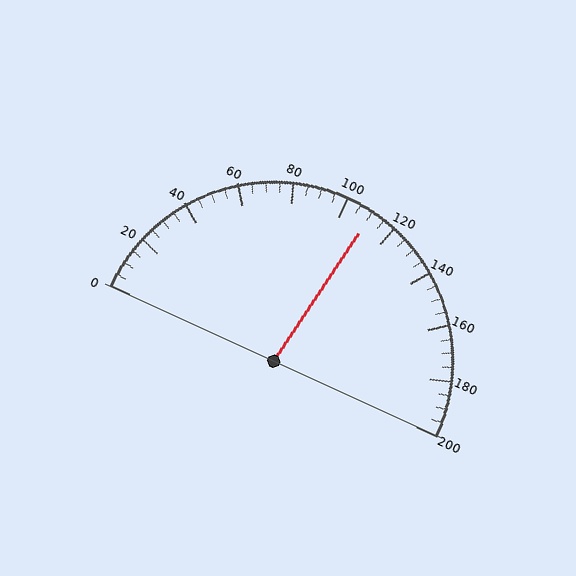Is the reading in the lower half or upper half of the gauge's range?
The reading is in the upper half of the range (0 to 200).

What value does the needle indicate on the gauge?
The needle indicates approximately 110.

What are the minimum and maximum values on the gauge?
The gauge ranges from 0 to 200.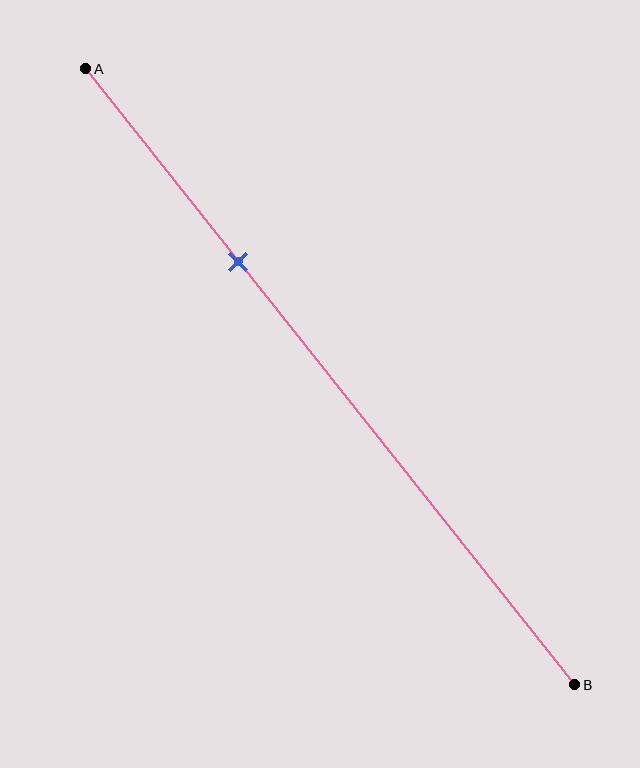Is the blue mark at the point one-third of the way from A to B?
Yes, the mark is approximately at the one-third point.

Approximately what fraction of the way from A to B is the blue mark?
The blue mark is approximately 30% of the way from A to B.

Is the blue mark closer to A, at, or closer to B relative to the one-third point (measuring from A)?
The blue mark is approximately at the one-third point of segment AB.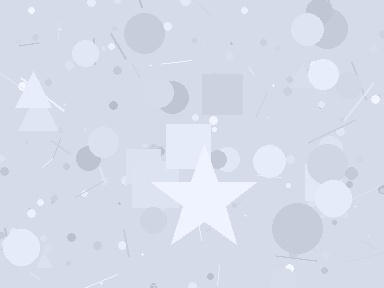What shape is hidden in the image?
A star is hidden in the image.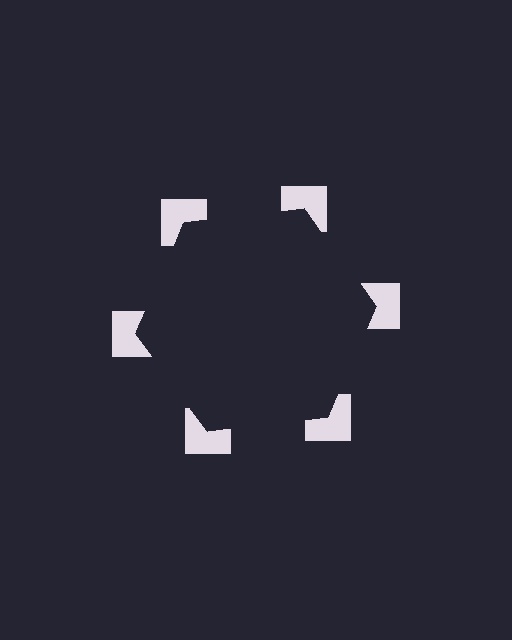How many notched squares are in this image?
There are 6 — one at each vertex of the illusory hexagon.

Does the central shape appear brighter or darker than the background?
It typically appears slightly darker than the background, even though no actual brightness change is drawn.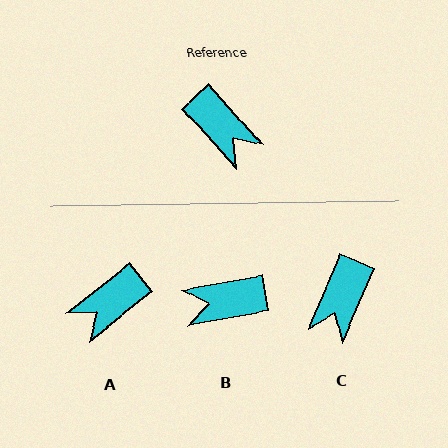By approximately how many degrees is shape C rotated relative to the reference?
Approximately 65 degrees clockwise.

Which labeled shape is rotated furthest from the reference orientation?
B, about 122 degrees away.